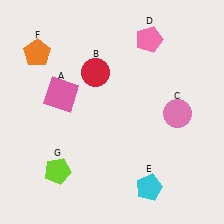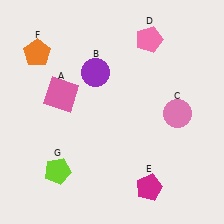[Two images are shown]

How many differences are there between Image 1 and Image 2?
There are 2 differences between the two images.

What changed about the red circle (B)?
In Image 1, B is red. In Image 2, it changed to purple.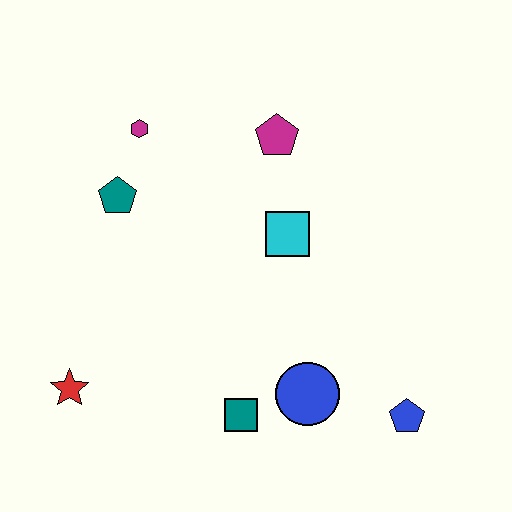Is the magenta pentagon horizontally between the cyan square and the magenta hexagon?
Yes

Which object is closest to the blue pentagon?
The blue circle is closest to the blue pentagon.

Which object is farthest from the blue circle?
The magenta hexagon is farthest from the blue circle.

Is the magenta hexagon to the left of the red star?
No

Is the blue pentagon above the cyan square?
No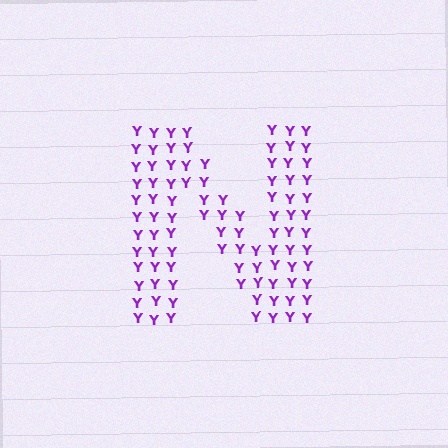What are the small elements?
The small elements are letter Y's.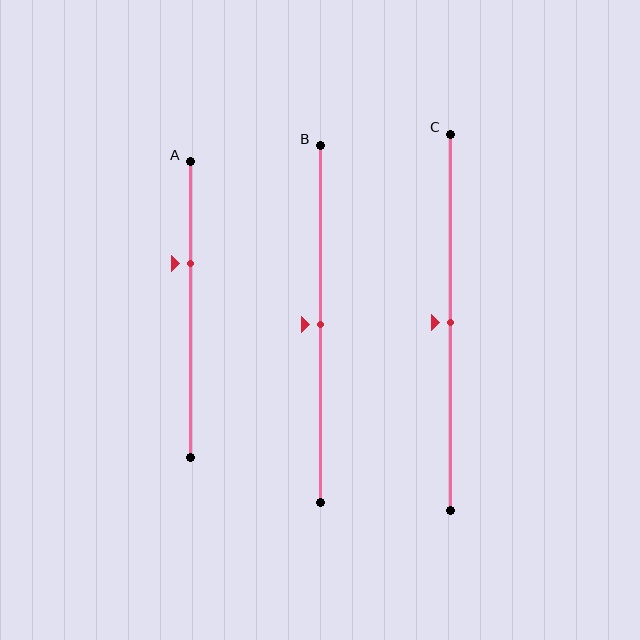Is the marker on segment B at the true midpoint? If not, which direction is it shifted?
Yes, the marker on segment B is at the true midpoint.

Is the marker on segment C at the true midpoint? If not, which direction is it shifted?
Yes, the marker on segment C is at the true midpoint.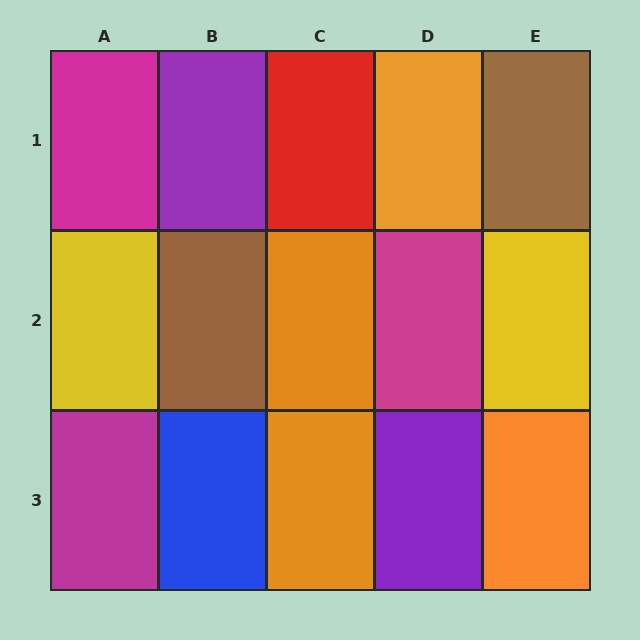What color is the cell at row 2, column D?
Magenta.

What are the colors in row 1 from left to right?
Magenta, purple, red, orange, brown.